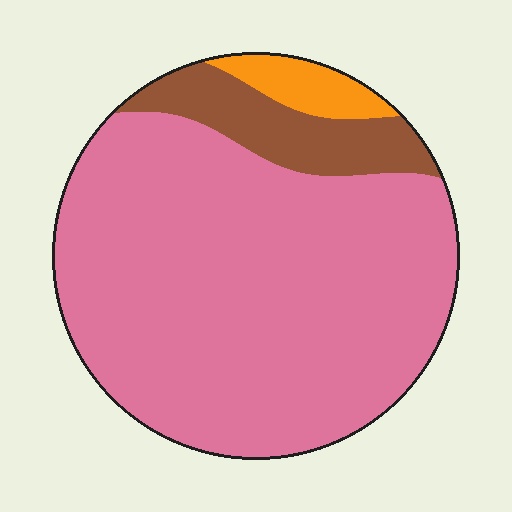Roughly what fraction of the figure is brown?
Brown covers roughly 15% of the figure.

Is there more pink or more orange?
Pink.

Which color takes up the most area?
Pink, at roughly 80%.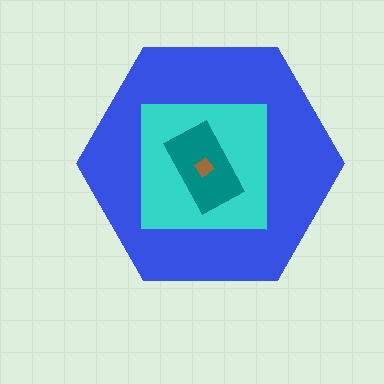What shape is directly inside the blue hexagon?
The cyan square.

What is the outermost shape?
The blue hexagon.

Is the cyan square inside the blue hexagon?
Yes.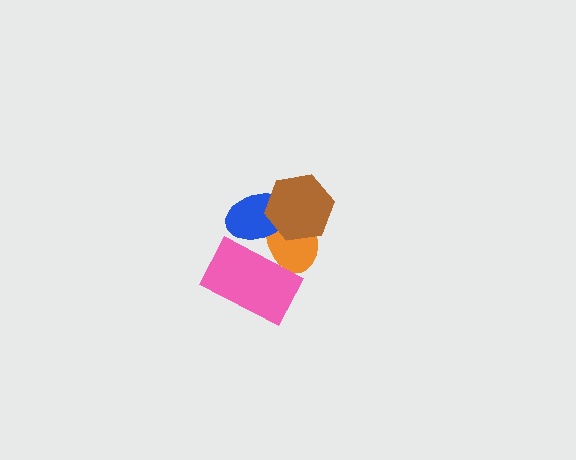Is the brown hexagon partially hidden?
No, no other shape covers it.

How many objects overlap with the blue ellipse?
3 objects overlap with the blue ellipse.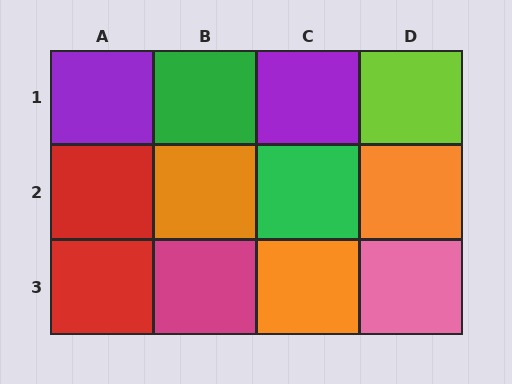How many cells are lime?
1 cell is lime.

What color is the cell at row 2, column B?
Orange.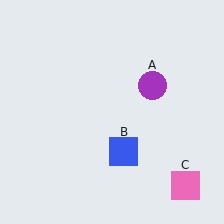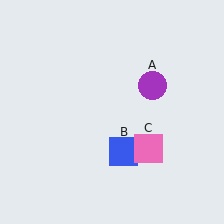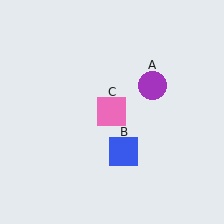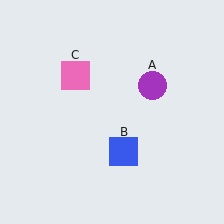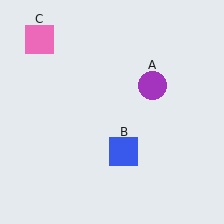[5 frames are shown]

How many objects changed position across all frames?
1 object changed position: pink square (object C).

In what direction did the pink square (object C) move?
The pink square (object C) moved up and to the left.